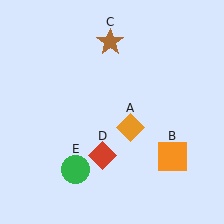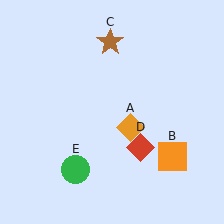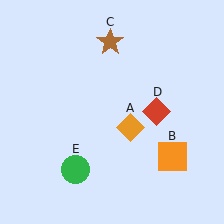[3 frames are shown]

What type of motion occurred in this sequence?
The red diamond (object D) rotated counterclockwise around the center of the scene.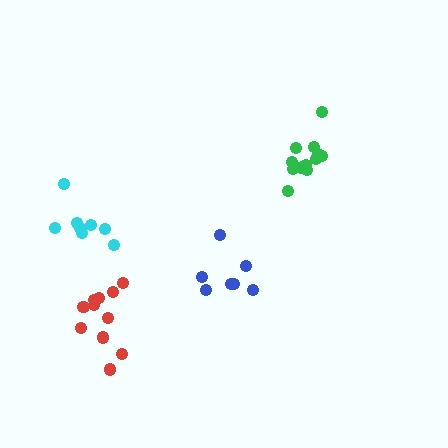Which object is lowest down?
The red cluster is bottommost.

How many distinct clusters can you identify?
There are 4 distinct clusters.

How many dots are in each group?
Group 1: 12 dots, Group 2: 13 dots, Group 3: 7 dots, Group 4: 8 dots (40 total).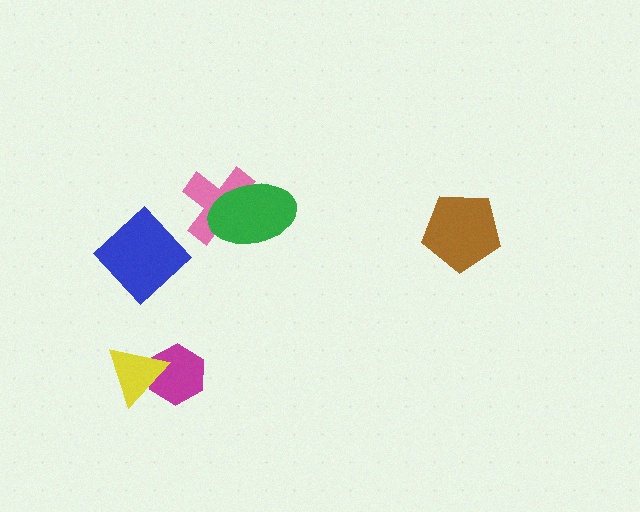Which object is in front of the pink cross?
The green ellipse is in front of the pink cross.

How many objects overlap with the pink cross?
1 object overlaps with the pink cross.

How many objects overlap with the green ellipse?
1 object overlaps with the green ellipse.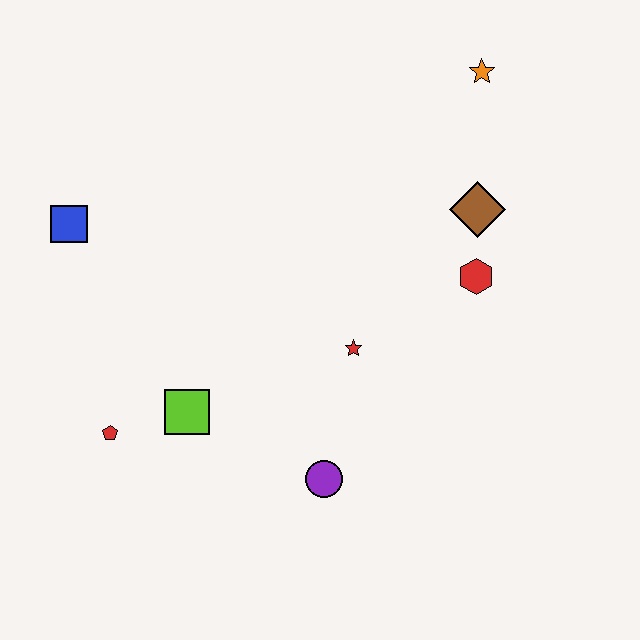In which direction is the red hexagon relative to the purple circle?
The red hexagon is above the purple circle.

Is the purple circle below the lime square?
Yes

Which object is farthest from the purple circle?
The orange star is farthest from the purple circle.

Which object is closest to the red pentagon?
The lime square is closest to the red pentagon.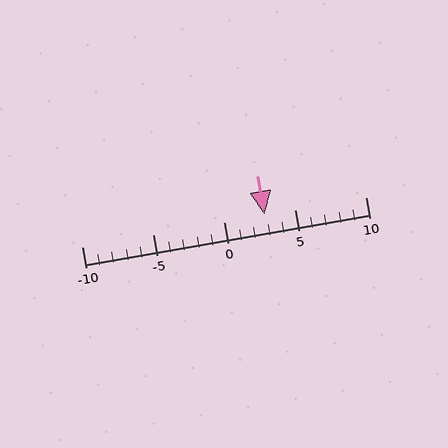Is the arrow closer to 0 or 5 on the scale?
The arrow is closer to 5.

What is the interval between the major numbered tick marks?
The major tick marks are spaced 5 units apart.